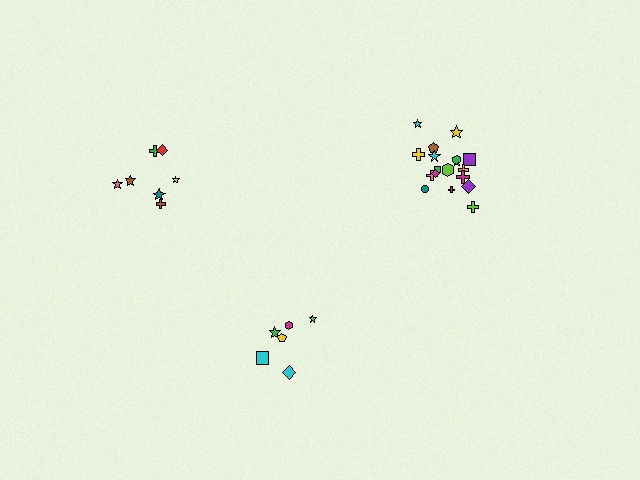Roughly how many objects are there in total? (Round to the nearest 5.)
Roughly 30 objects in total.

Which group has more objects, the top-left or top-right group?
The top-right group.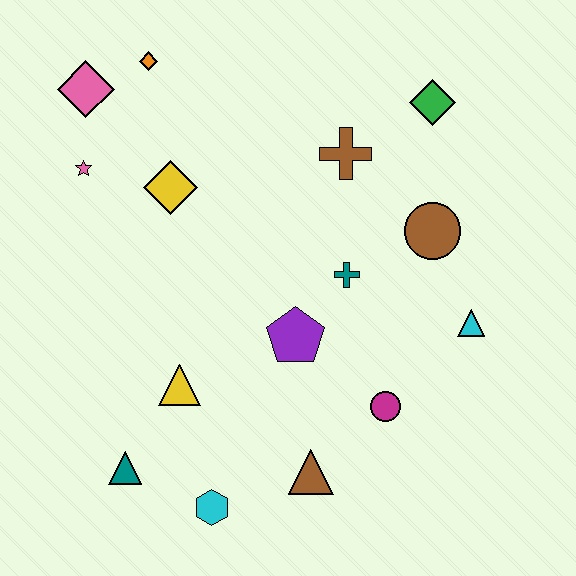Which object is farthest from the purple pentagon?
The pink diamond is farthest from the purple pentagon.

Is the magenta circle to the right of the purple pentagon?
Yes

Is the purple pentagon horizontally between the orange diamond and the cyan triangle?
Yes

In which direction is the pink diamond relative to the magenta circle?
The pink diamond is above the magenta circle.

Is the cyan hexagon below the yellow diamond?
Yes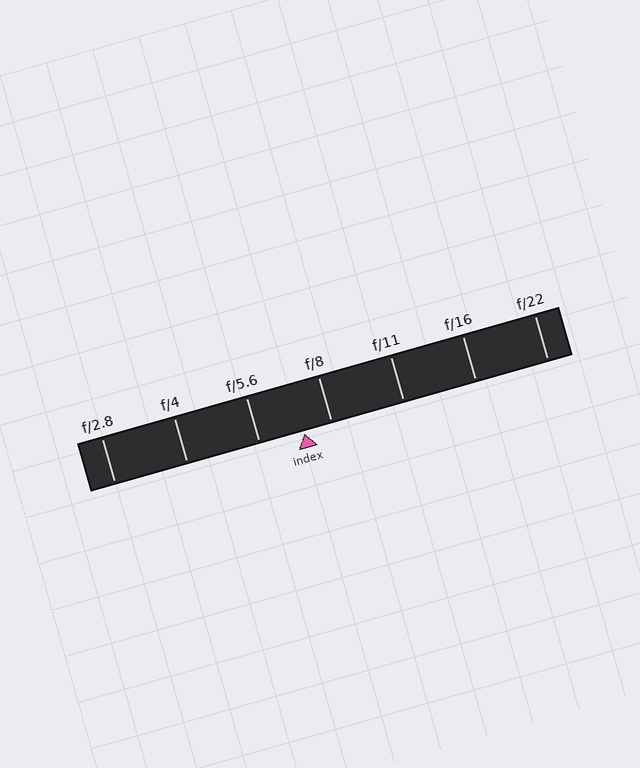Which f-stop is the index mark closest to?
The index mark is closest to f/8.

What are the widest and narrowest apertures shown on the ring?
The widest aperture shown is f/2.8 and the narrowest is f/22.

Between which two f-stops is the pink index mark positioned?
The index mark is between f/5.6 and f/8.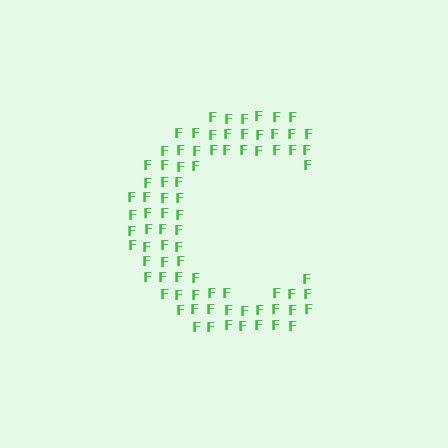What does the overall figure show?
The overall figure shows the letter C.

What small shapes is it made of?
It is made of small letter F's.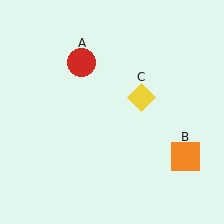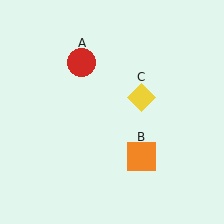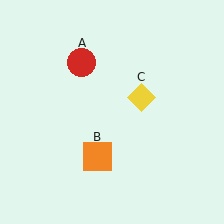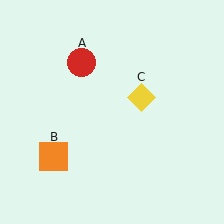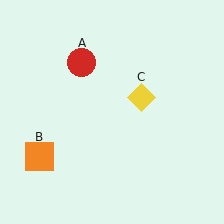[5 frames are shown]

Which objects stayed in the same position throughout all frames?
Red circle (object A) and yellow diamond (object C) remained stationary.